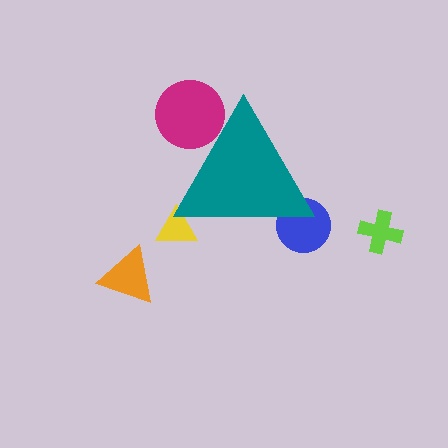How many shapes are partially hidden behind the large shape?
3 shapes are partially hidden.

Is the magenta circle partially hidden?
Yes, the magenta circle is partially hidden behind the teal triangle.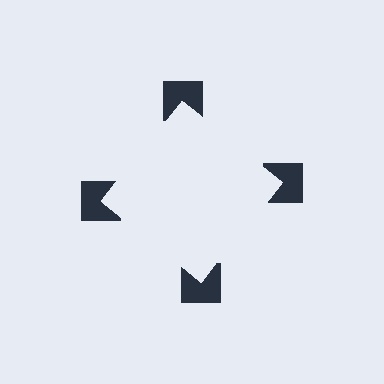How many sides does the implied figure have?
4 sides.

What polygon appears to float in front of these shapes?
An illusory square — its edges are inferred from the aligned wedge cuts in the notched squares, not physically drawn.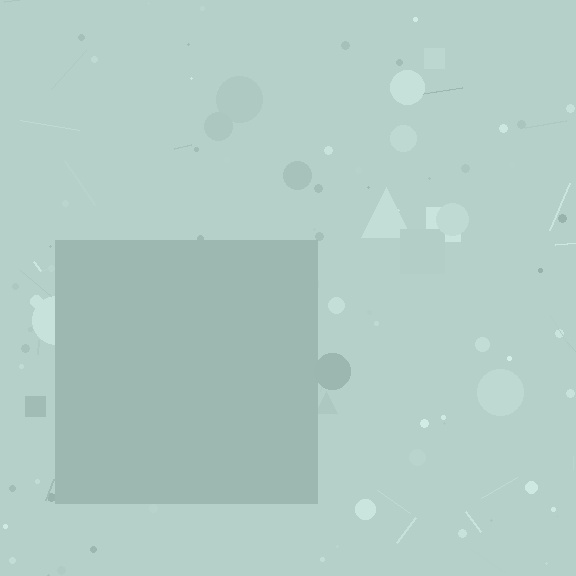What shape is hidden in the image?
A square is hidden in the image.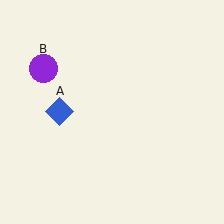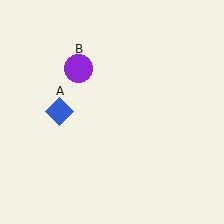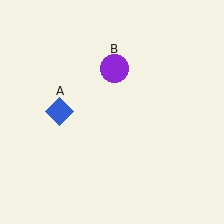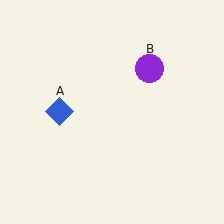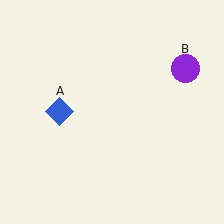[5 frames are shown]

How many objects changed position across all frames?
1 object changed position: purple circle (object B).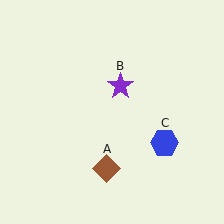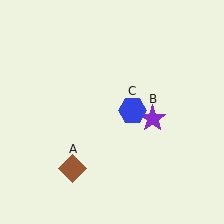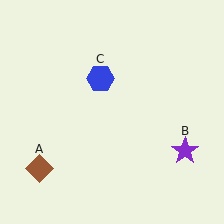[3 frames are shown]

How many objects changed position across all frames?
3 objects changed position: brown diamond (object A), purple star (object B), blue hexagon (object C).